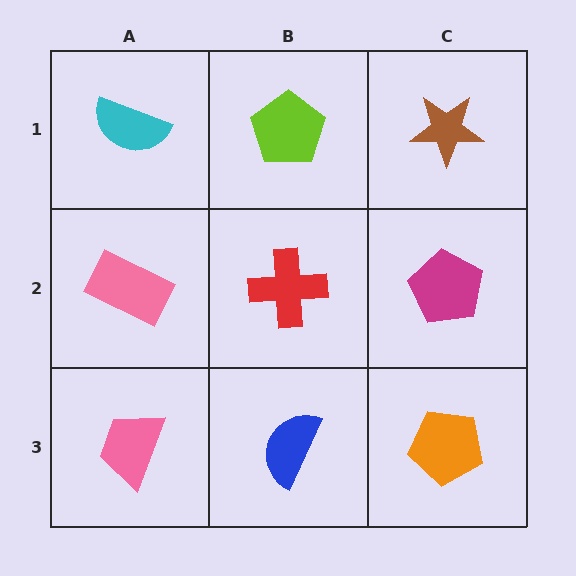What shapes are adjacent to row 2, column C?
A brown star (row 1, column C), an orange pentagon (row 3, column C), a red cross (row 2, column B).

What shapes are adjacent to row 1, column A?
A pink rectangle (row 2, column A), a lime pentagon (row 1, column B).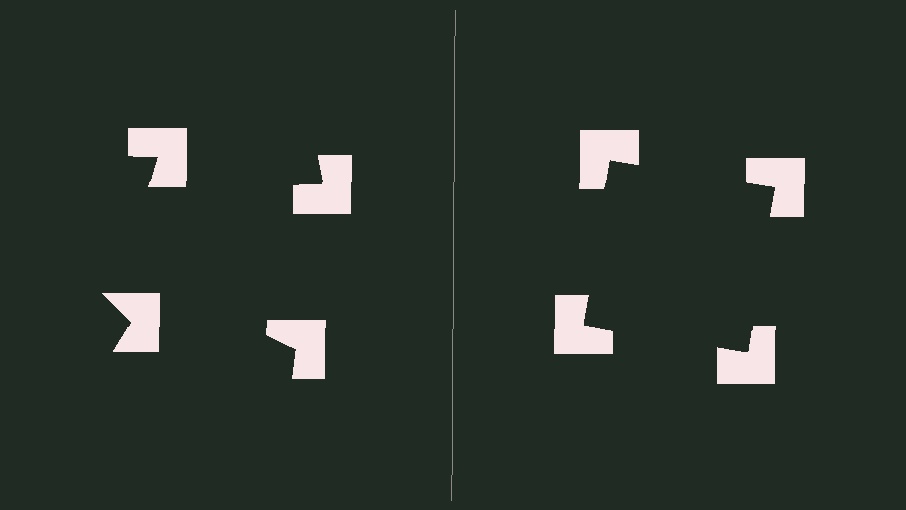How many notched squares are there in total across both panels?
8 — 4 on each side.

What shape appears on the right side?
An illusory square.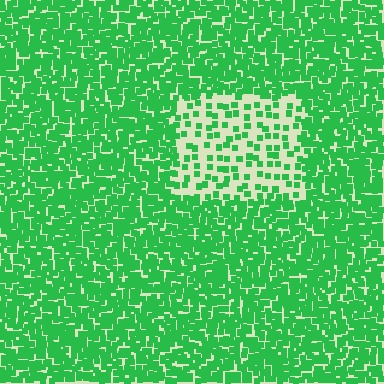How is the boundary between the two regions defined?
The boundary is defined by a change in element density (approximately 2.9x ratio). All elements are the same color, size, and shape.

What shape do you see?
I see a rectangle.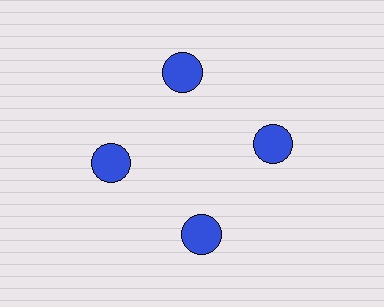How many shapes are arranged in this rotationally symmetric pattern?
There are 4 shapes, arranged in 4 groups of 1.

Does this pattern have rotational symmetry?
Yes, this pattern has 4-fold rotational symmetry. It looks the same after rotating 90 degrees around the center.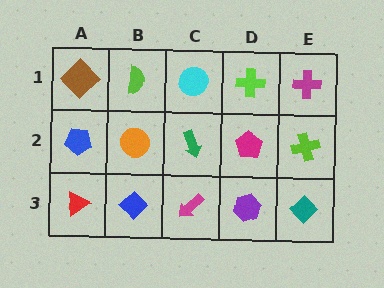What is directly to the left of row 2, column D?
A green arrow.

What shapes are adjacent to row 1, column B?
An orange circle (row 2, column B), a brown diamond (row 1, column A), a cyan circle (row 1, column C).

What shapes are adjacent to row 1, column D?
A magenta pentagon (row 2, column D), a cyan circle (row 1, column C), a magenta cross (row 1, column E).